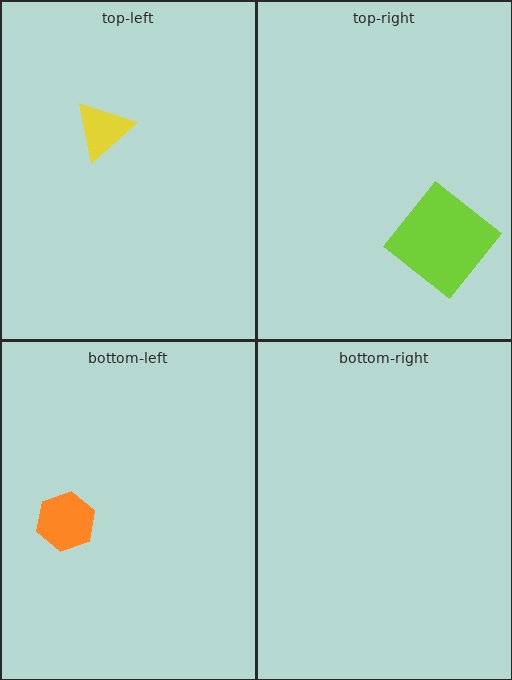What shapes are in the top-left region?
The yellow triangle.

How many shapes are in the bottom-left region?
1.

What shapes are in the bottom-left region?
The orange hexagon.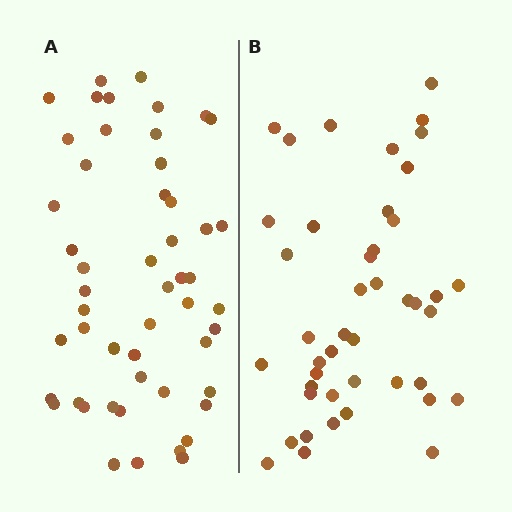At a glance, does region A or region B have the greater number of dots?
Region A (the left region) has more dots.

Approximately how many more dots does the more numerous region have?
Region A has roughly 8 or so more dots than region B.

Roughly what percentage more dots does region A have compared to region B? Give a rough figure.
About 15% more.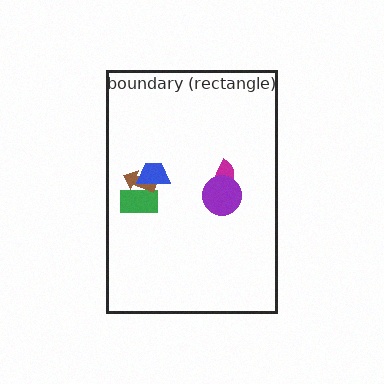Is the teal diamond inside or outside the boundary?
Inside.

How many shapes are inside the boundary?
6 inside, 0 outside.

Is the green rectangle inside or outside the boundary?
Inside.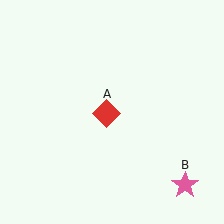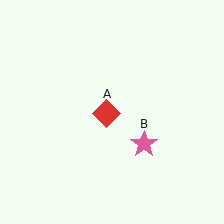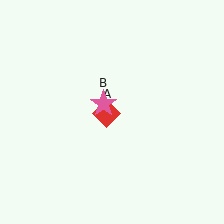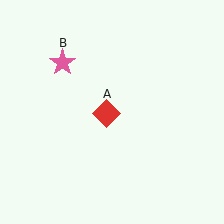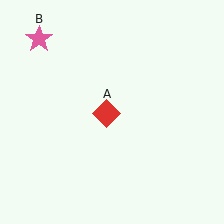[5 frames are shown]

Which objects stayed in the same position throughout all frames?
Red diamond (object A) remained stationary.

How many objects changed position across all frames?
1 object changed position: pink star (object B).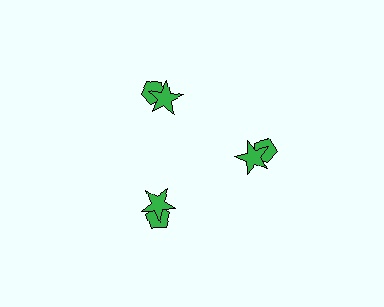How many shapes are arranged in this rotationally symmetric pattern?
There are 6 shapes, arranged in 3 groups of 2.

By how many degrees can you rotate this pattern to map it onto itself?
The pattern maps onto itself every 120 degrees of rotation.